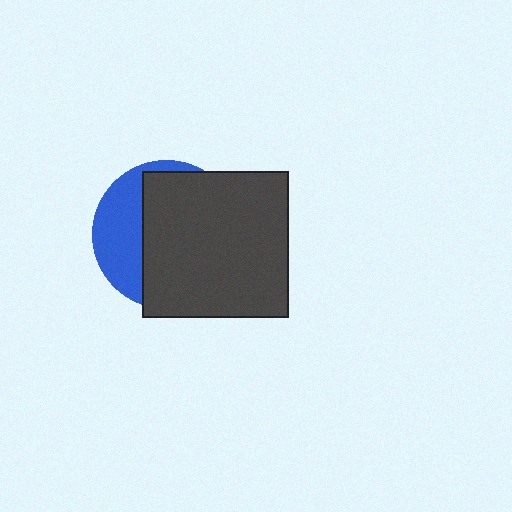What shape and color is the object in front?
The object in front is a dark gray square.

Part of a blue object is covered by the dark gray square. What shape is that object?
It is a circle.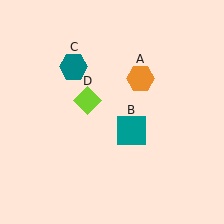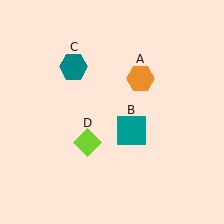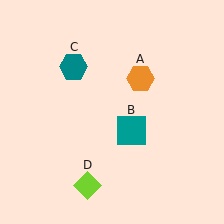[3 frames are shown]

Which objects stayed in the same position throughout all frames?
Orange hexagon (object A) and teal square (object B) and teal hexagon (object C) remained stationary.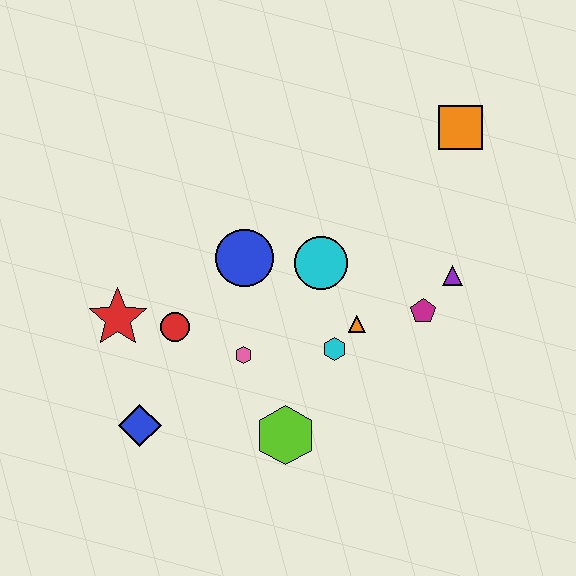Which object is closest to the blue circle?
The cyan circle is closest to the blue circle.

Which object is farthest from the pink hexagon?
The orange square is farthest from the pink hexagon.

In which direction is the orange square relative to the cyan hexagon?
The orange square is above the cyan hexagon.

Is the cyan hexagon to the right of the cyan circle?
Yes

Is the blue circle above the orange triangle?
Yes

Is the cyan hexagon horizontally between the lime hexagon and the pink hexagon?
No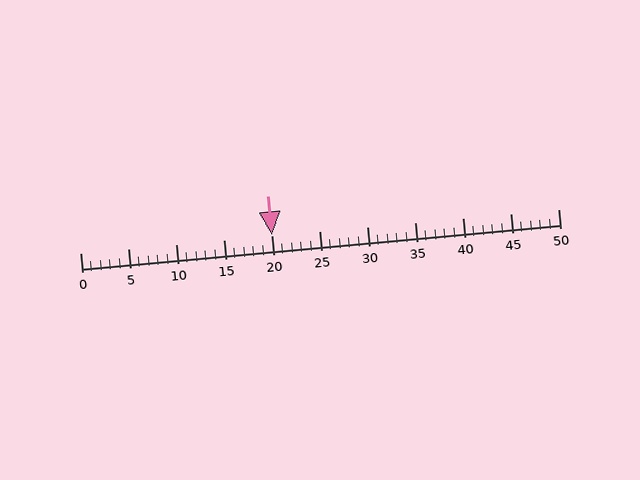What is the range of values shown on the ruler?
The ruler shows values from 0 to 50.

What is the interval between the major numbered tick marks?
The major tick marks are spaced 5 units apart.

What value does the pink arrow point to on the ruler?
The pink arrow points to approximately 20.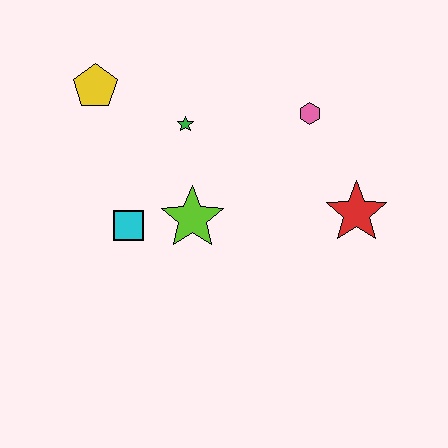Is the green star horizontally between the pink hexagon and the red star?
No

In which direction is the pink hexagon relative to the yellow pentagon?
The pink hexagon is to the right of the yellow pentagon.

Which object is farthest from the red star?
The yellow pentagon is farthest from the red star.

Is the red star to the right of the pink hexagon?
Yes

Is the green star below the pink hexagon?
Yes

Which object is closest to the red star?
The pink hexagon is closest to the red star.